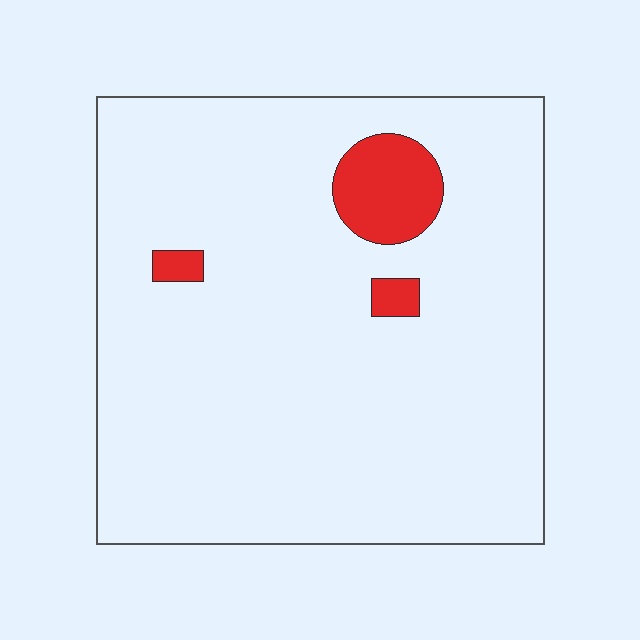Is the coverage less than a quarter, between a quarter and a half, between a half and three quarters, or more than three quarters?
Less than a quarter.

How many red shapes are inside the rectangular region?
3.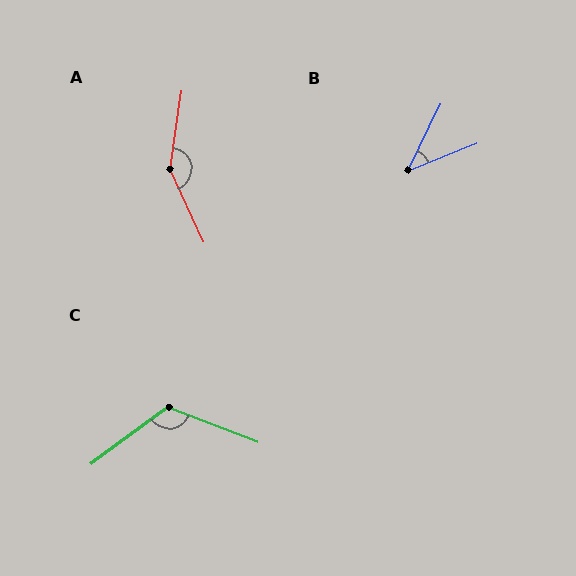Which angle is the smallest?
B, at approximately 42 degrees.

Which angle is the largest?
A, at approximately 147 degrees.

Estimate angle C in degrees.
Approximately 122 degrees.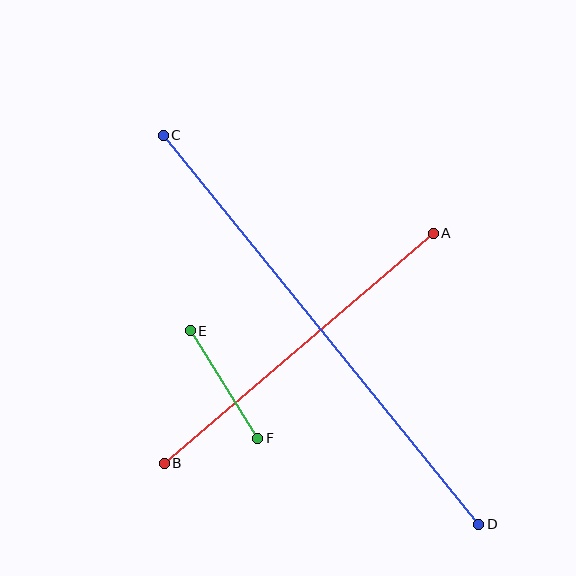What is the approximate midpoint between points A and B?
The midpoint is at approximately (299, 348) pixels.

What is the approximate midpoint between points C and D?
The midpoint is at approximately (321, 330) pixels.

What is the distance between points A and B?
The distance is approximately 354 pixels.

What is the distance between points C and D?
The distance is approximately 501 pixels.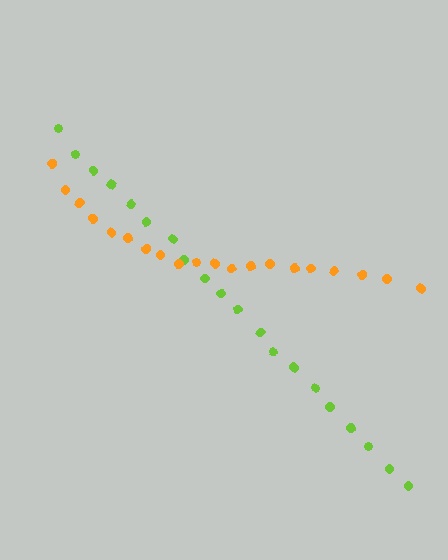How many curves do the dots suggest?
There are 2 distinct paths.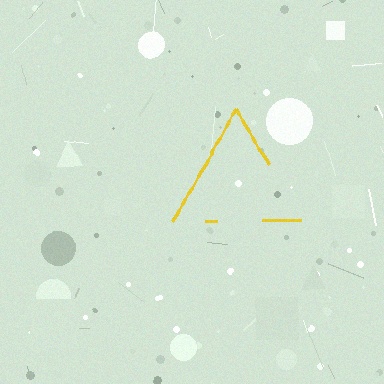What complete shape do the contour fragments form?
The contour fragments form a triangle.